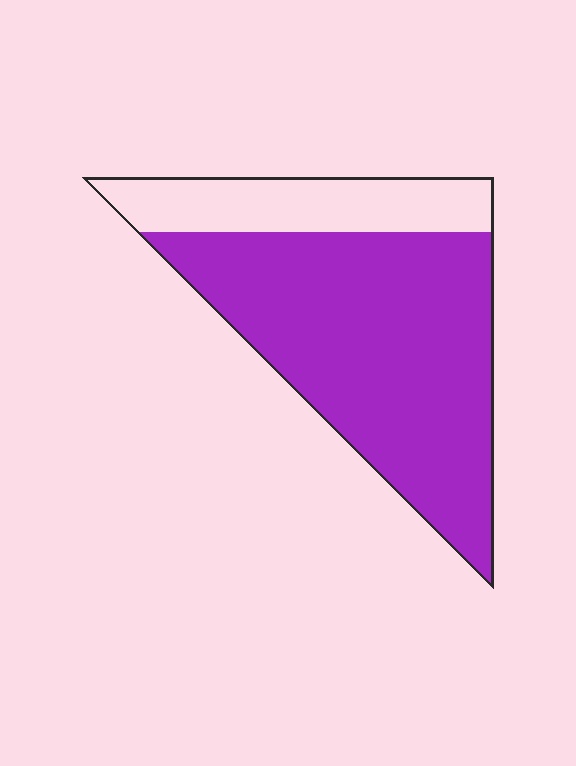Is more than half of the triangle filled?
Yes.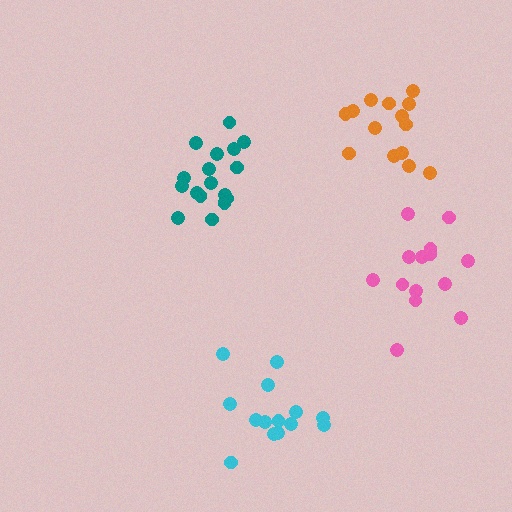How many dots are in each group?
Group 1: 14 dots, Group 2: 14 dots, Group 3: 17 dots, Group 4: 14 dots (59 total).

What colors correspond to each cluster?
The clusters are colored: orange, cyan, teal, pink.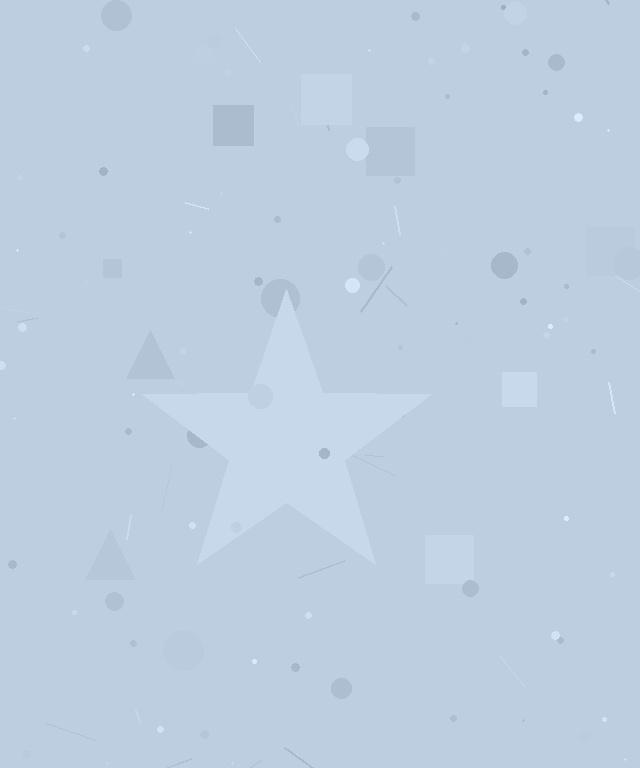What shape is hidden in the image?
A star is hidden in the image.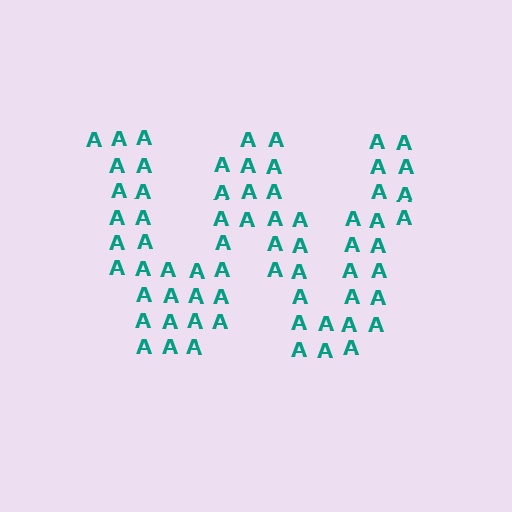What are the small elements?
The small elements are letter A's.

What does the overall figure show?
The overall figure shows the letter W.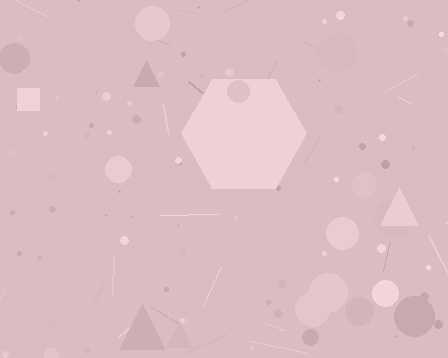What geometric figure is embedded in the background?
A hexagon is embedded in the background.